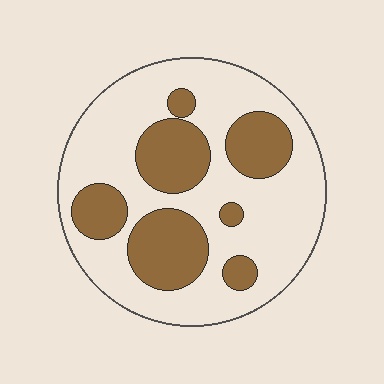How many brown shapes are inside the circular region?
7.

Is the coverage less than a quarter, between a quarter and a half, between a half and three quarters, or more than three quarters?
Between a quarter and a half.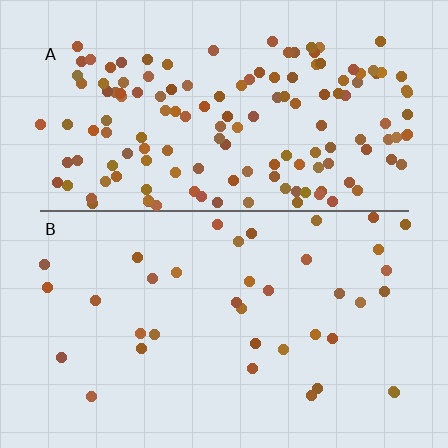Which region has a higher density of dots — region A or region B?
A (the top).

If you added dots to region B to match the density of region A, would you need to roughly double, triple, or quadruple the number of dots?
Approximately quadruple.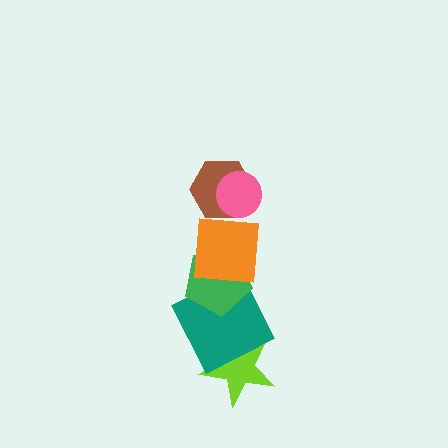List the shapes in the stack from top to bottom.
From top to bottom: the pink circle, the brown hexagon, the orange square, the green pentagon, the teal square, the lime star.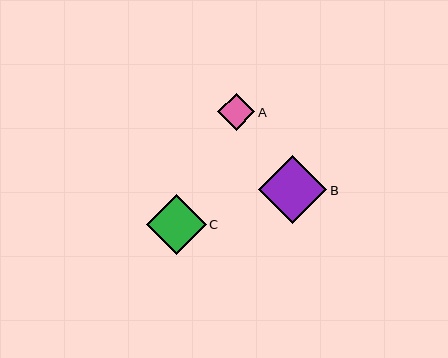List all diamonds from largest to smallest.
From largest to smallest: B, C, A.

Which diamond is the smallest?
Diamond A is the smallest with a size of approximately 37 pixels.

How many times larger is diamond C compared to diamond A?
Diamond C is approximately 1.6 times the size of diamond A.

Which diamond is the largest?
Diamond B is the largest with a size of approximately 68 pixels.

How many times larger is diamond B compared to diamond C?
Diamond B is approximately 1.1 times the size of diamond C.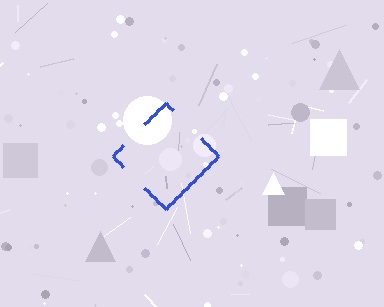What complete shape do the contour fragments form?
The contour fragments form a diamond.